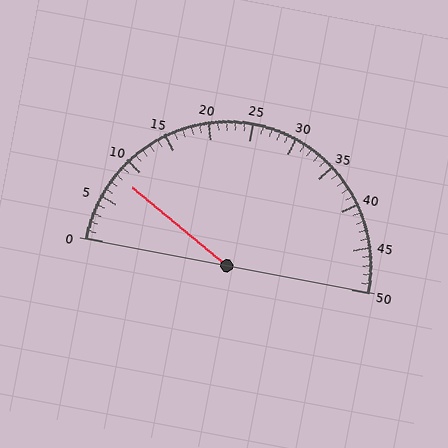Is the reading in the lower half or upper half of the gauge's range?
The reading is in the lower half of the range (0 to 50).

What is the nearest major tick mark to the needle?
The nearest major tick mark is 10.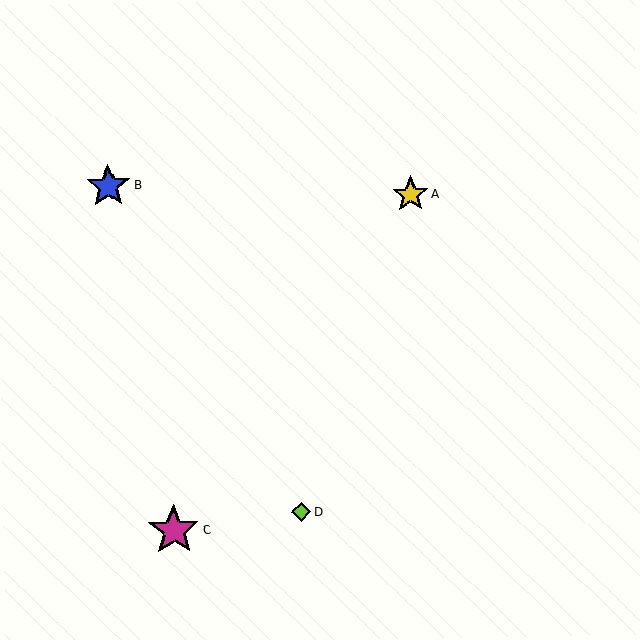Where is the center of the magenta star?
The center of the magenta star is at (174, 530).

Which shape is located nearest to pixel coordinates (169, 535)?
The magenta star (labeled C) at (174, 530) is nearest to that location.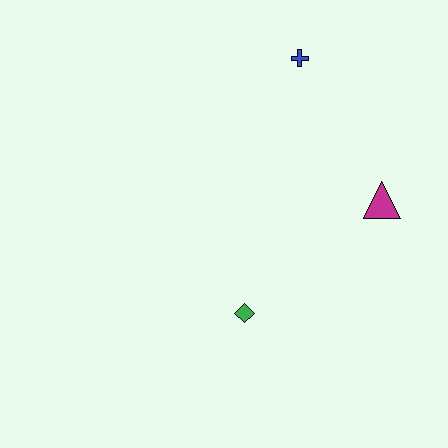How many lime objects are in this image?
There are no lime objects.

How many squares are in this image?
There are no squares.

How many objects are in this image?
There are 3 objects.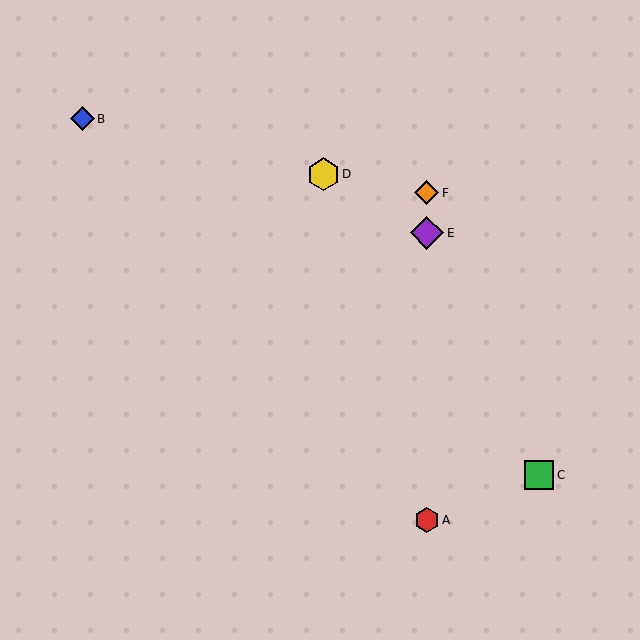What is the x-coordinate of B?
Object B is at x≈82.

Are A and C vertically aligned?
No, A is at x≈427 and C is at x≈539.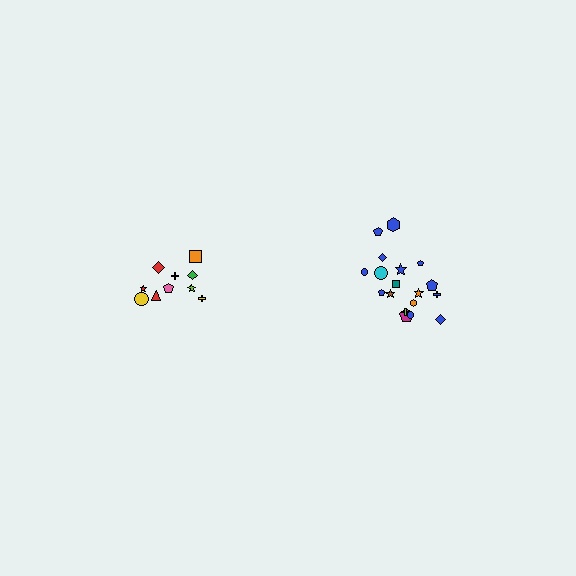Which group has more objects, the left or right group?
The right group.